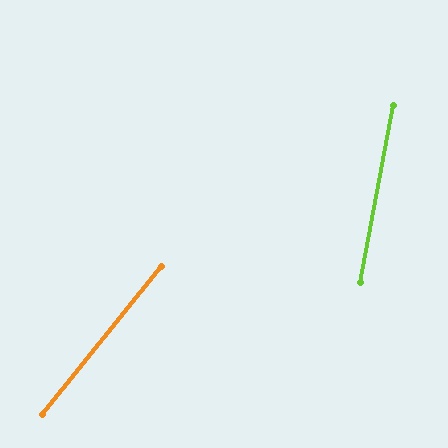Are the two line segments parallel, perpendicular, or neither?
Neither parallel nor perpendicular — they differ by about 28°.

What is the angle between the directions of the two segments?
Approximately 28 degrees.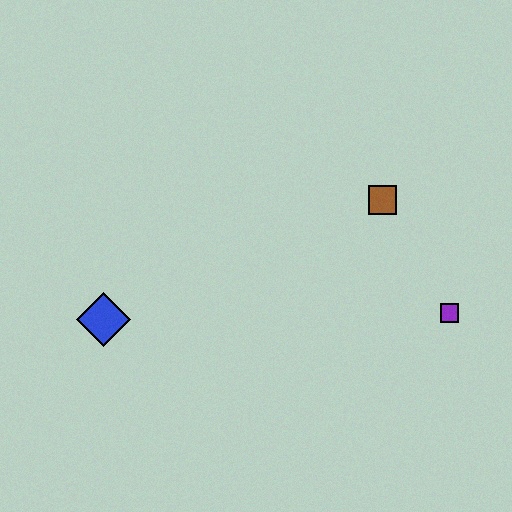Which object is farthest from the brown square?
The blue diamond is farthest from the brown square.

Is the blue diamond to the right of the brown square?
No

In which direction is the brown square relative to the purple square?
The brown square is above the purple square.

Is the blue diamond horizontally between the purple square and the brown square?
No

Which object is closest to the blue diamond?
The brown square is closest to the blue diamond.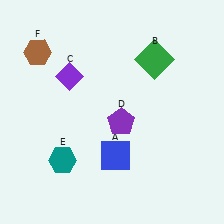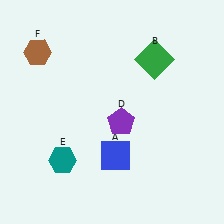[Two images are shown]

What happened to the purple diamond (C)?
The purple diamond (C) was removed in Image 2. It was in the top-left area of Image 1.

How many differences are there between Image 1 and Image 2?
There is 1 difference between the two images.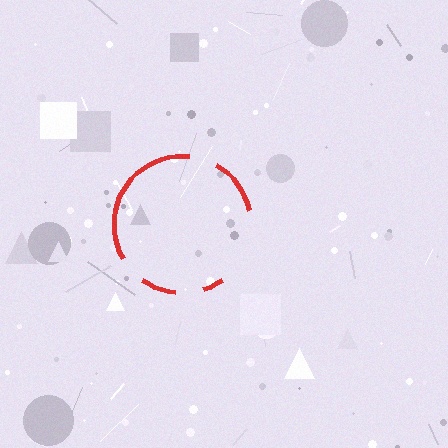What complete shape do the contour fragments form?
The contour fragments form a circle.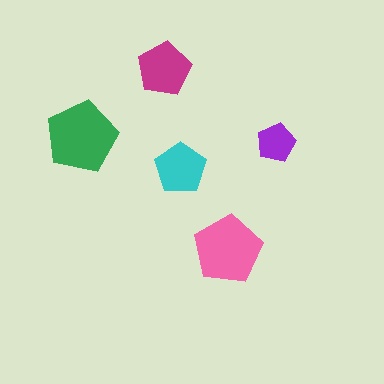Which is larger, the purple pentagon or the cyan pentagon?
The cyan one.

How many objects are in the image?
There are 5 objects in the image.